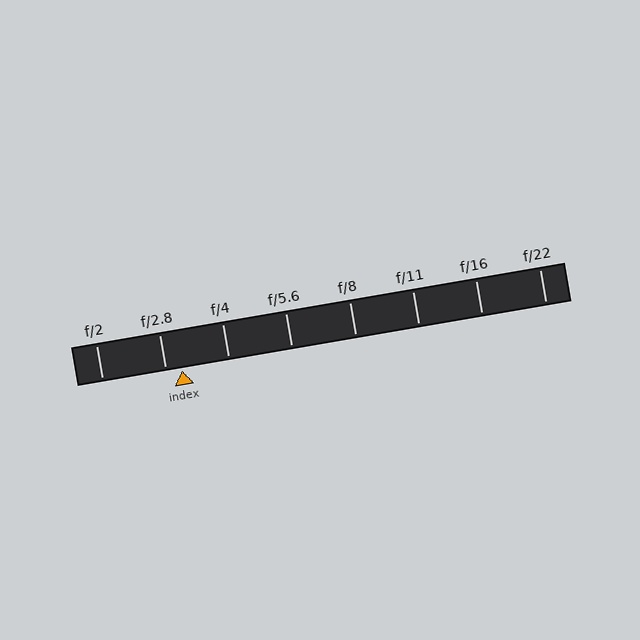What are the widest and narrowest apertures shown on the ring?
The widest aperture shown is f/2 and the narrowest is f/22.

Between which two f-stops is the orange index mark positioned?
The index mark is between f/2.8 and f/4.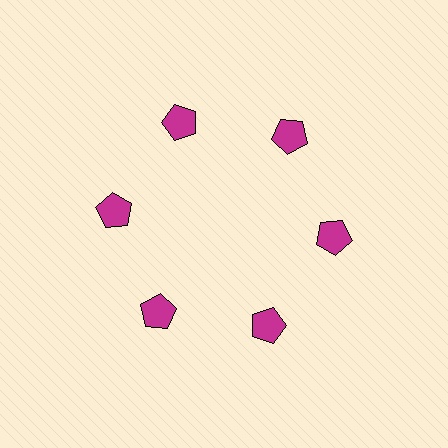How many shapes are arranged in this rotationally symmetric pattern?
There are 6 shapes, arranged in 6 groups of 1.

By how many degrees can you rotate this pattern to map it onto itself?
The pattern maps onto itself every 60 degrees of rotation.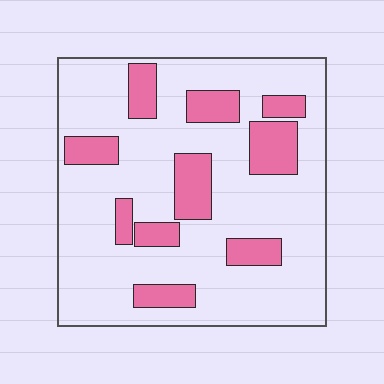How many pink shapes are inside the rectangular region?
10.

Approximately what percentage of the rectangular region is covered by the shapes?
Approximately 20%.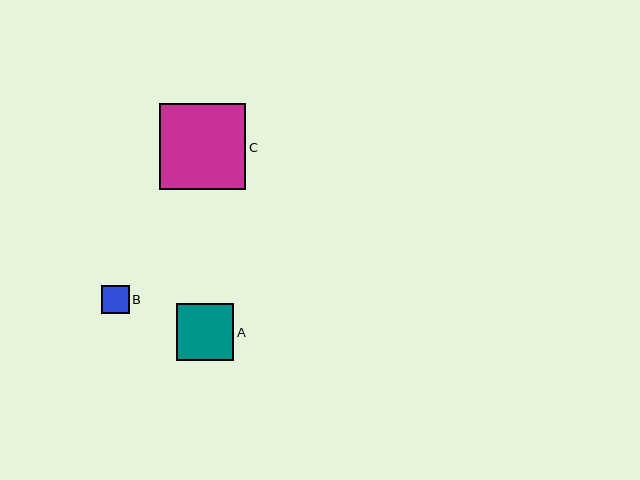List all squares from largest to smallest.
From largest to smallest: C, A, B.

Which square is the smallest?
Square B is the smallest with a size of approximately 28 pixels.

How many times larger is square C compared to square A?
Square C is approximately 1.5 times the size of square A.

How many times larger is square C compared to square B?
Square C is approximately 3.1 times the size of square B.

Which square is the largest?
Square C is the largest with a size of approximately 86 pixels.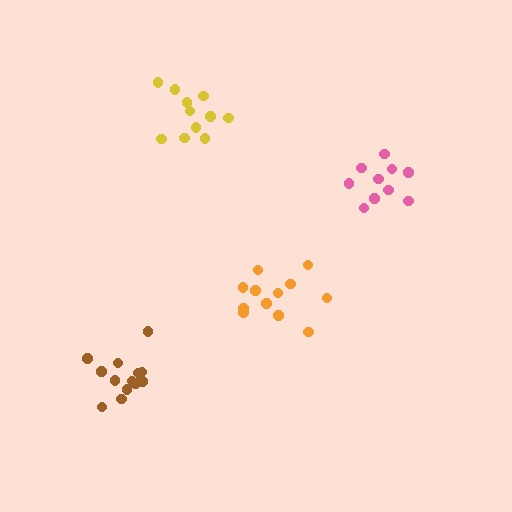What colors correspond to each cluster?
The clusters are colored: yellow, brown, orange, pink.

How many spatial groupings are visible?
There are 4 spatial groupings.